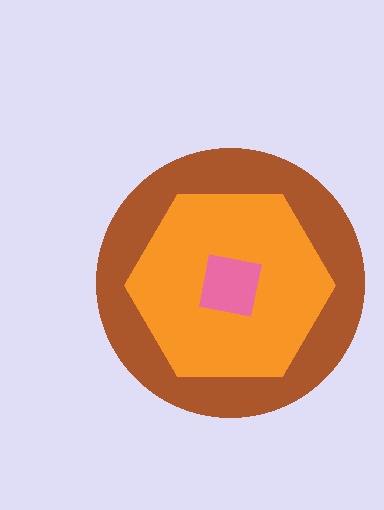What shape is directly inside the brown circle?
The orange hexagon.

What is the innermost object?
The pink square.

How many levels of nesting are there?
3.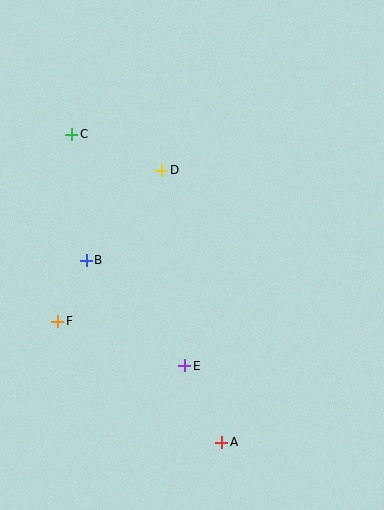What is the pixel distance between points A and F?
The distance between A and F is 204 pixels.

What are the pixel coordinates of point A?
Point A is at (222, 442).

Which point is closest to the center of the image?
Point D at (161, 170) is closest to the center.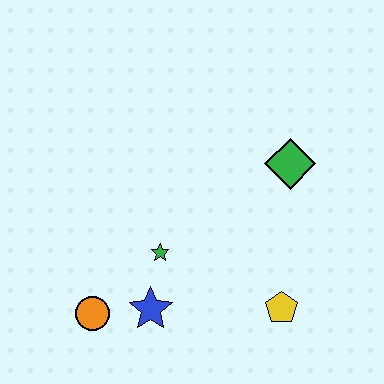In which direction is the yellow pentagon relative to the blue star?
The yellow pentagon is to the right of the blue star.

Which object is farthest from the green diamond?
The orange circle is farthest from the green diamond.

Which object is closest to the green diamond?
The yellow pentagon is closest to the green diamond.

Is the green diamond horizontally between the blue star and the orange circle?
No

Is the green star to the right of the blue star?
Yes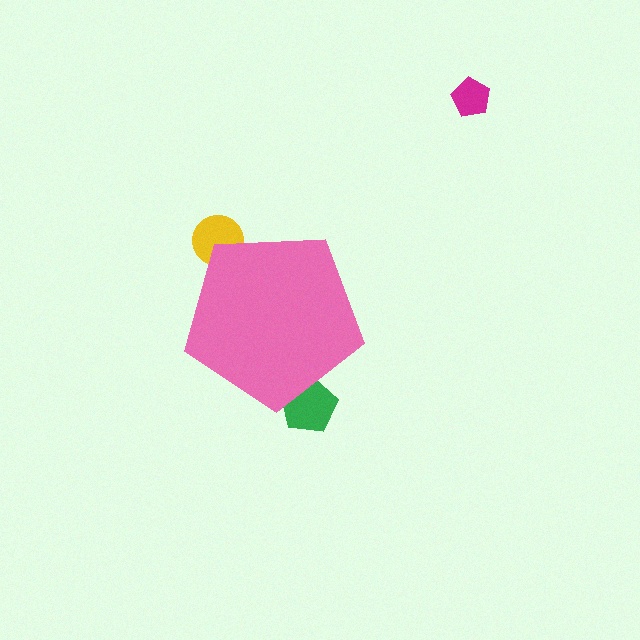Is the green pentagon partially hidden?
Yes, the green pentagon is partially hidden behind the pink pentagon.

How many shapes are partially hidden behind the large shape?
2 shapes are partially hidden.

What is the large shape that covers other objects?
A pink pentagon.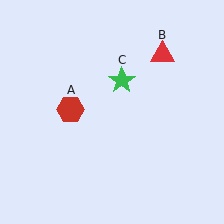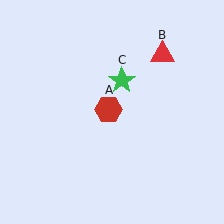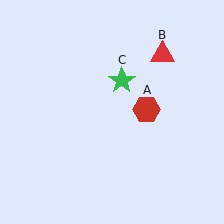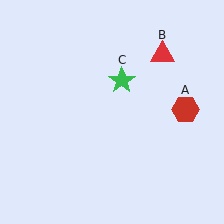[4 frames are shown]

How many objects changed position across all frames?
1 object changed position: red hexagon (object A).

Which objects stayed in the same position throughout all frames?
Red triangle (object B) and green star (object C) remained stationary.